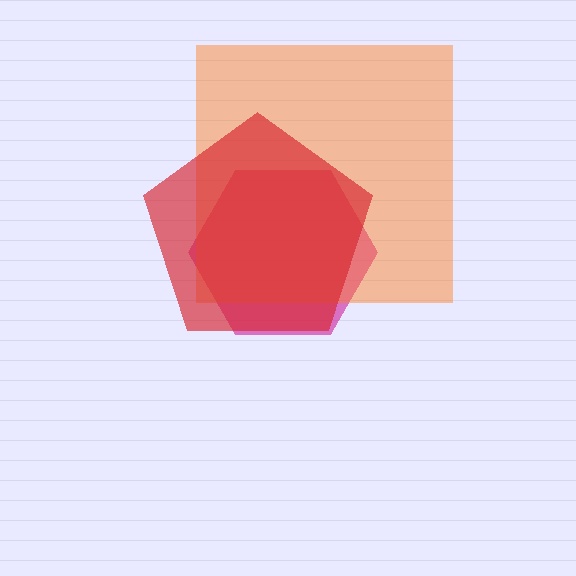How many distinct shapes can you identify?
There are 3 distinct shapes: a magenta hexagon, an orange square, a red pentagon.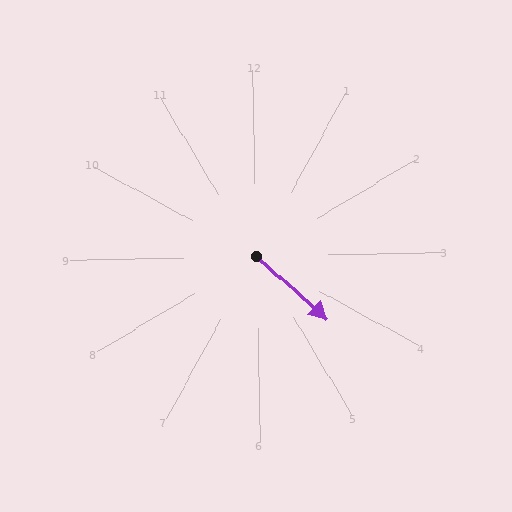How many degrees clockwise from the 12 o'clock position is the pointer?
Approximately 133 degrees.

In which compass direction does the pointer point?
Southeast.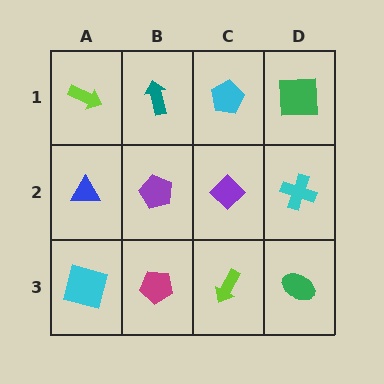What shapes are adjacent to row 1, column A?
A blue triangle (row 2, column A), a teal arrow (row 1, column B).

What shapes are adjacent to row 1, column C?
A purple diamond (row 2, column C), a teal arrow (row 1, column B), a green square (row 1, column D).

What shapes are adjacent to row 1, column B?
A purple pentagon (row 2, column B), a lime arrow (row 1, column A), a cyan pentagon (row 1, column C).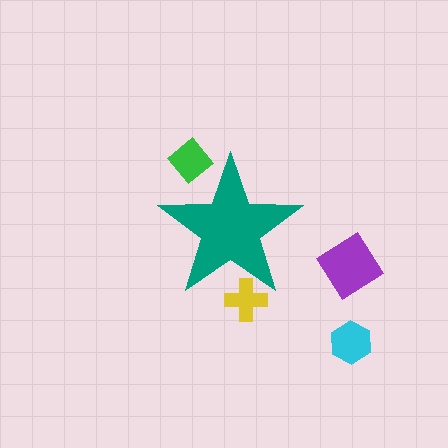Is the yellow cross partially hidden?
Yes, the yellow cross is partially hidden behind the teal star.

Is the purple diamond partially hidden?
No, the purple diamond is fully visible.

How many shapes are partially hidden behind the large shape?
2 shapes are partially hidden.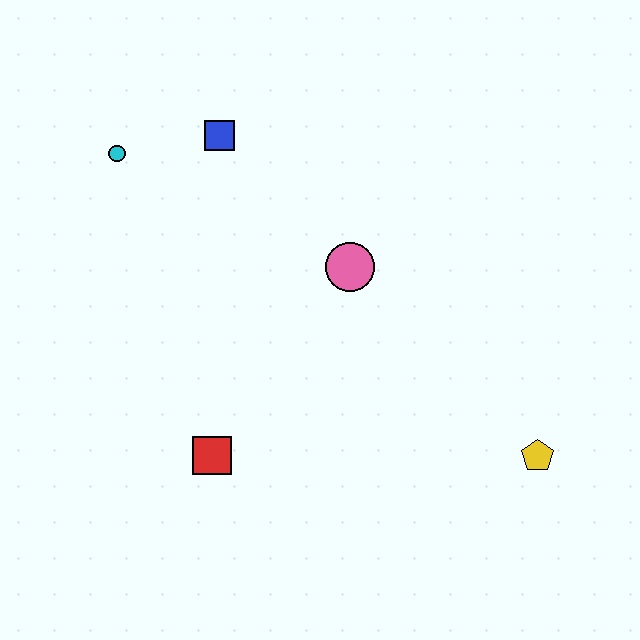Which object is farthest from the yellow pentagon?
The cyan circle is farthest from the yellow pentagon.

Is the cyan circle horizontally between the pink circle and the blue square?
No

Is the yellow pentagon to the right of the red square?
Yes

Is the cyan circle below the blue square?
Yes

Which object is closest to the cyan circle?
The blue square is closest to the cyan circle.